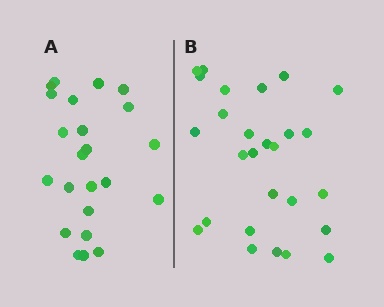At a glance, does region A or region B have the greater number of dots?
Region B (the right region) has more dots.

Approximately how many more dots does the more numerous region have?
Region B has about 4 more dots than region A.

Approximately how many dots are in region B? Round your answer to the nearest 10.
About 30 dots. (The exact count is 27, which rounds to 30.)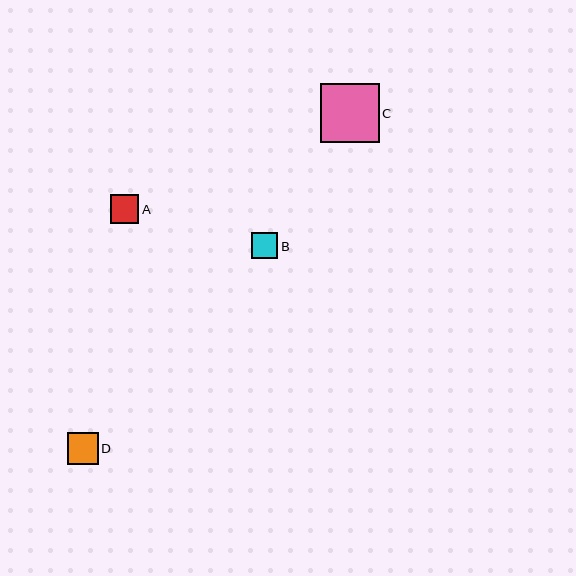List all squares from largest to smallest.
From largest to smallest: C, D, A, B.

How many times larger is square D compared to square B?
Square D is approximately 1.2 times the size of square B.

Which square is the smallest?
Square B is the smallest with a size of approximately 26 pixels.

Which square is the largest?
Square C is the largest with a size of approximately 59 pixels.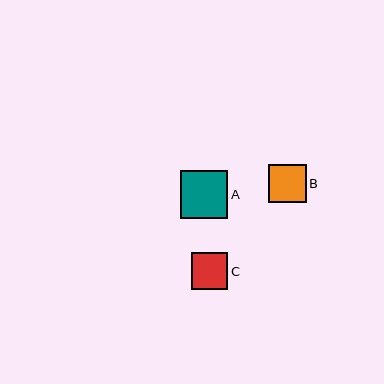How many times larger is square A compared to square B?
Square A is approximately 1.2 times the size of square B.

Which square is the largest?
Square A is the largest with a size of approximately 47 pixels.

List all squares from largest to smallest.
From largest to smallest: A, B, C.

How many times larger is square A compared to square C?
Square A is approximately 1.3 times the size of square C.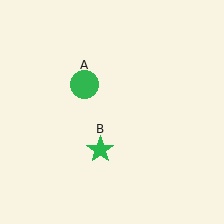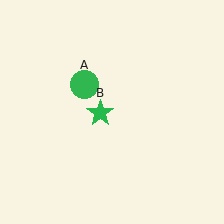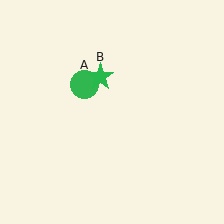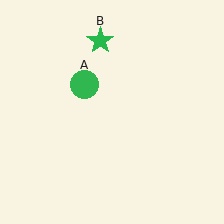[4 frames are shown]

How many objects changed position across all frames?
1 object changed position: green star (object B).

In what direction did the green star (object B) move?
The green star (object B) moved up.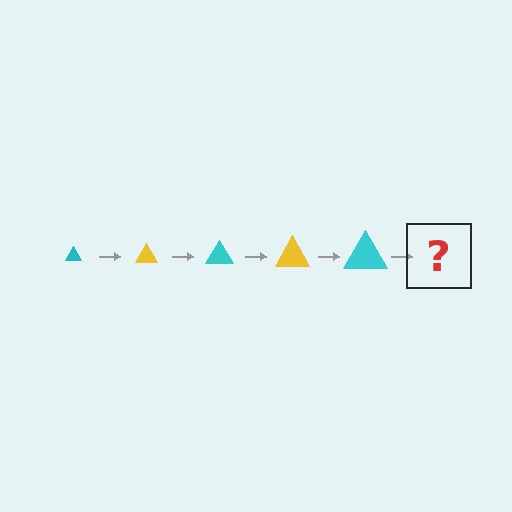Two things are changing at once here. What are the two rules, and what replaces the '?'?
The two rules are that the triangle grows larger each step and the color cycles through cyan and yellow. The '?' should be a yellow triangle, larger than the previous one.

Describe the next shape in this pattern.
It should be a yellow triangle, larger than the previous one.